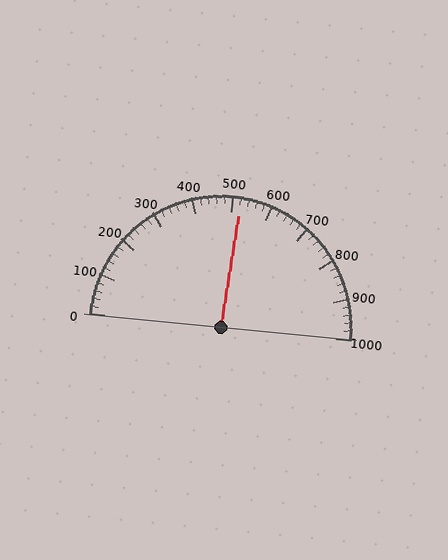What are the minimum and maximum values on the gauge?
The gauge ranges from 0 to 1000.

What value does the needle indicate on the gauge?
The needle indicates approximately 520.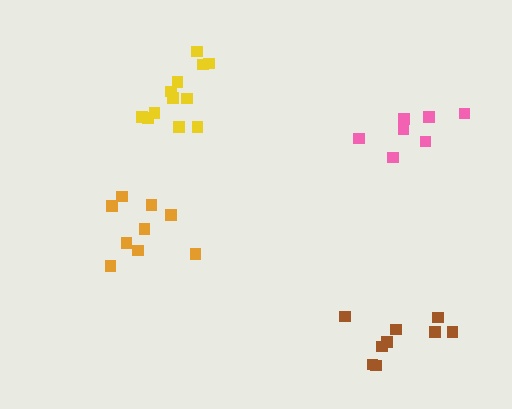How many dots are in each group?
Group 1: 12 dots, Group 2: 7 dots, Group 3: 9 dots, Group 4: 9 dots (37 total).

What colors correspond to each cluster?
The clusters are colored: yellow, pink, orange, brown.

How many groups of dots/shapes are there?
There are 4 groups.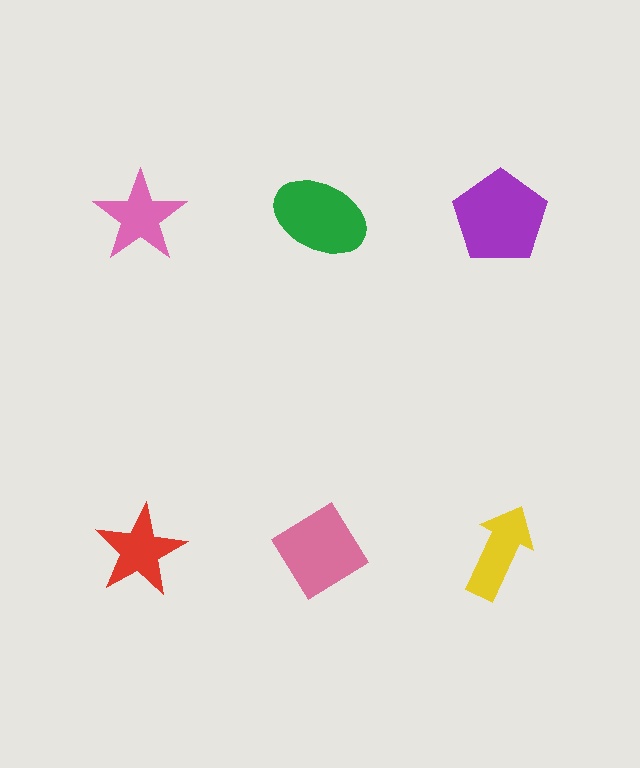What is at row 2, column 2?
A pink diamond.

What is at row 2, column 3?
A yellow arrow.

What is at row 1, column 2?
A green ellipse.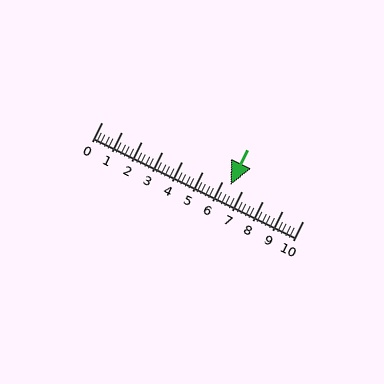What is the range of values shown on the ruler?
The ruler shows values from 0 to 10.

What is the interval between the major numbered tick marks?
The major tick marks are spaced 1 units apart.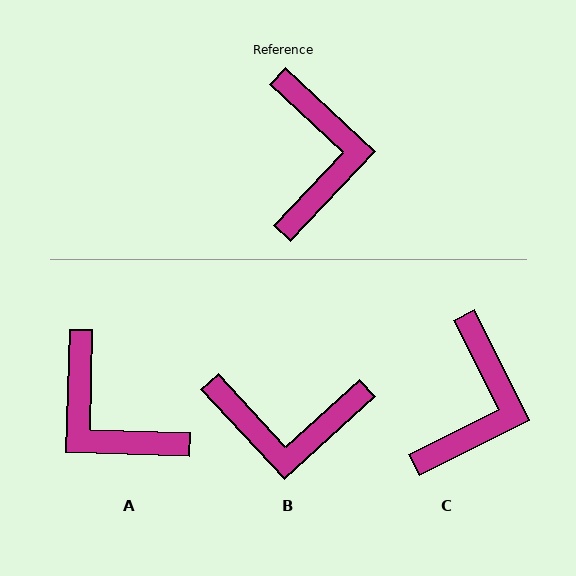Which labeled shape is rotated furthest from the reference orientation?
A, about 138 degrees away.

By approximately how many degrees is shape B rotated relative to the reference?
Approximately 94 degrees clockwise.